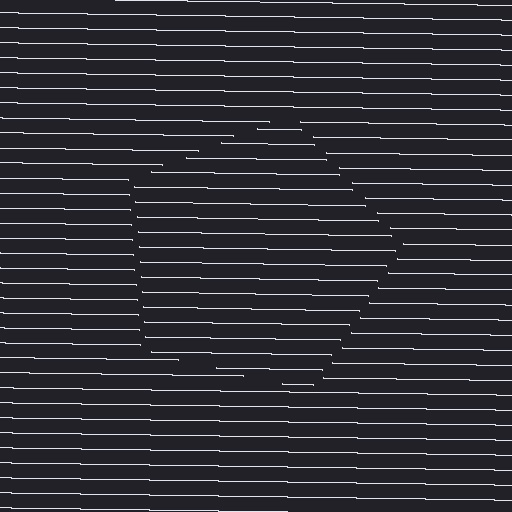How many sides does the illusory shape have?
5 sides — the line-ends trace a pentagon.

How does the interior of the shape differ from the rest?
The interior of the shape contains the same grating, shifted by half a period — the contour is defined by the phase discontinuity where line-ends from the inner and outer gratings abut.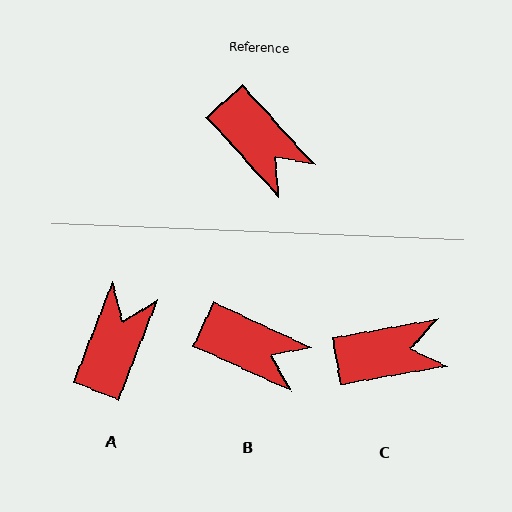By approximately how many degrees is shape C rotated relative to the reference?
Approximately 58 degrees counter-clockwise.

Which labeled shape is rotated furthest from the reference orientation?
A, about 117 degrees away.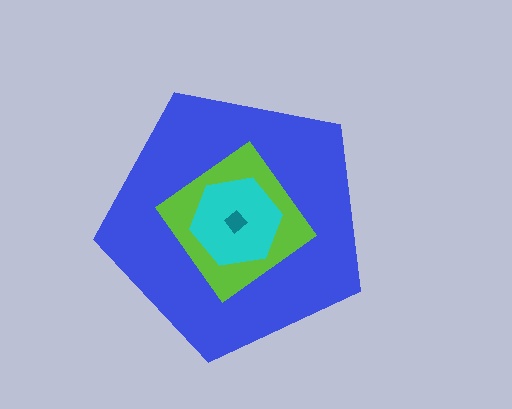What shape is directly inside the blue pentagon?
The lime diamond.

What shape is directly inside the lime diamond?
The cyan hexagon.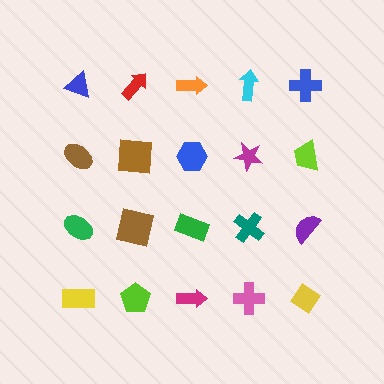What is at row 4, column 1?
A yellow rectangle.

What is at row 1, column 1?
A blue triangle.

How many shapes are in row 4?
5 shapes.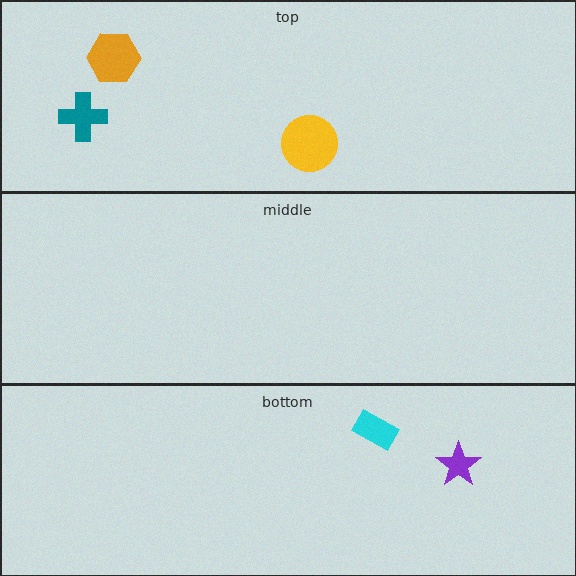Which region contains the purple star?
The bottom region.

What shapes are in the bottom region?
The purple star, the cyan rectangle.